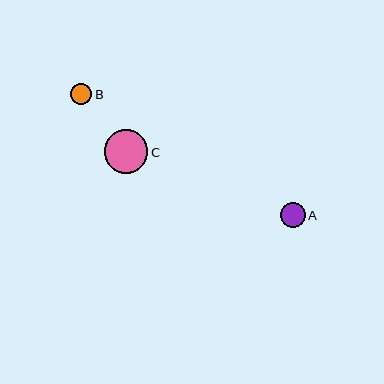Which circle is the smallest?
Circle B is the smallest with a size of approximately 21 pixels.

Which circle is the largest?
Circle C is the largest with a size of approximately 43 pixels.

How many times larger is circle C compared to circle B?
Circle C is approximately 2.1 times the size of circle B.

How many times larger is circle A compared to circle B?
Circle A is approximately 1.2 times the size of circle B.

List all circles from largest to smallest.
From largest to smallest: C, A, B.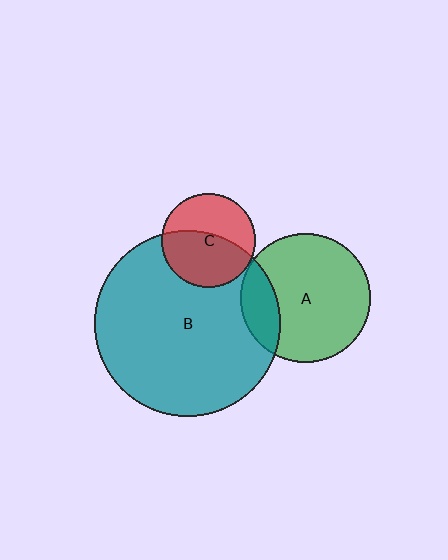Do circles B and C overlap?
Yes.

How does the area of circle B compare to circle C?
Approximately 3.9 times.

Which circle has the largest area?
Circle B (teal).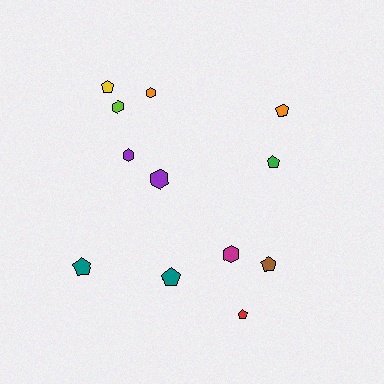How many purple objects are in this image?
There are 2 purple objects.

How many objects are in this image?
There are 12 objects.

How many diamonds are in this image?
There are no diamonds.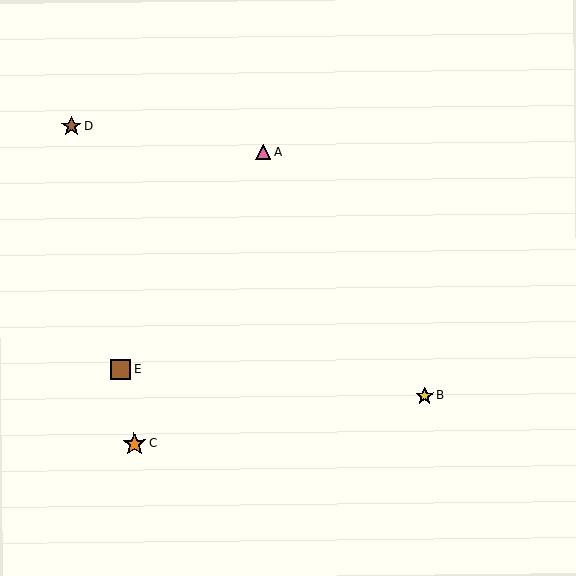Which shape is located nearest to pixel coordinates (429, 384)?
The yellow star (labeled B) at (425, 396) is nearest to that location.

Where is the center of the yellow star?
The center of the yellow star is at (425, 396).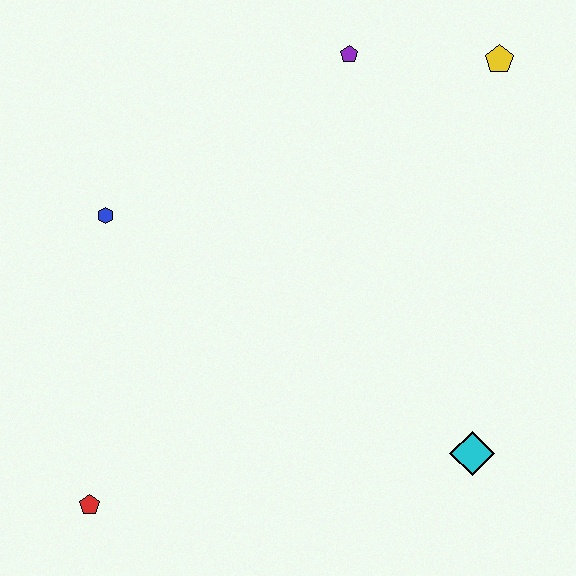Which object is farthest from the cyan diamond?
The blue hexagon is farthest from the cyan diamond.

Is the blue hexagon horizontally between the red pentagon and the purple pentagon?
Yes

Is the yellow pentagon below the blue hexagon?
No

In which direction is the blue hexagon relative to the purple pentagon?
The blue hexagon is to the left of the purple pentagon.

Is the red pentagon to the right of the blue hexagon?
No